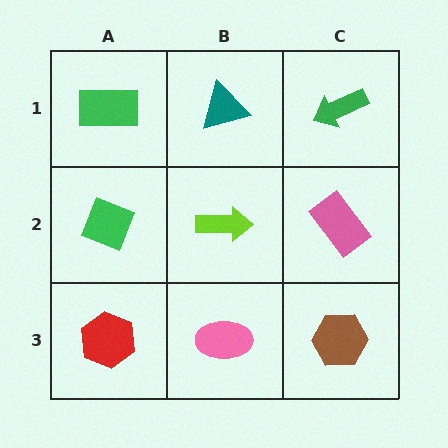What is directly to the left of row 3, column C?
A pink ellipse.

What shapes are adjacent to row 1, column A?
A green diamond (row 2, column A), a teal triangle (row 1, column B).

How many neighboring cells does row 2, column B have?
4.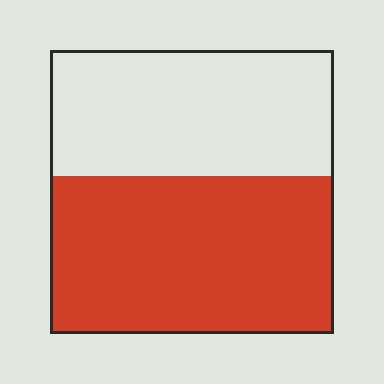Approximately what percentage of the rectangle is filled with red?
Approximately 55%.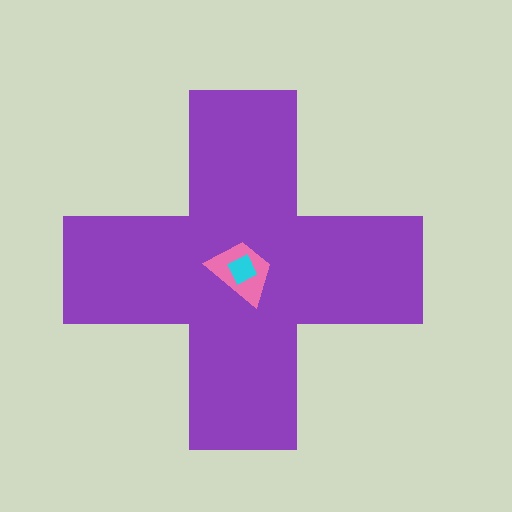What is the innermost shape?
The cyan diamond.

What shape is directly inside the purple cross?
The pink trapezoid.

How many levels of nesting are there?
3.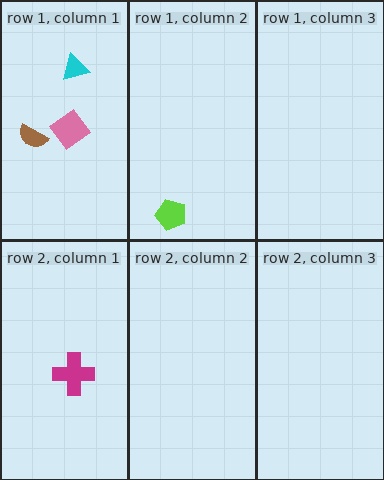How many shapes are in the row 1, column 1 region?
3.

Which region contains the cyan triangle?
The row 1, column 1 region.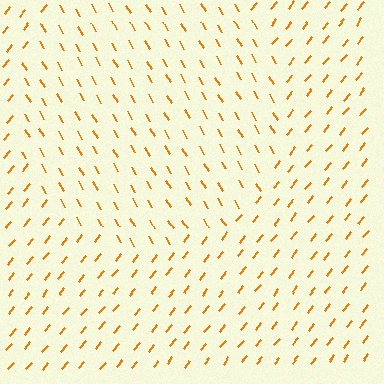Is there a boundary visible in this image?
Yes, there is a texture boundary formed by a change in line orientation.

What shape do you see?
I see a circle.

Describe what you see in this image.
The image is filled with small orange line segments. A circle region in the image has lines oriented differently from the surrounding lines, creating a visible texture boundary.